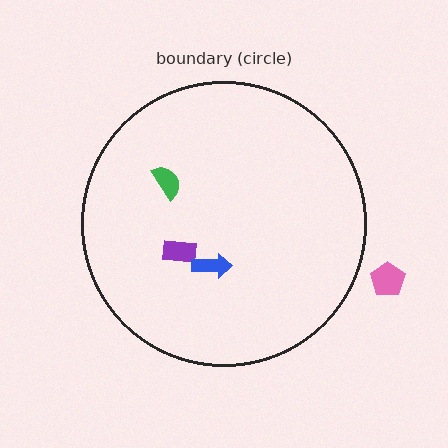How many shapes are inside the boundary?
3 inside, 1 outside.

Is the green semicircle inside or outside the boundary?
Inside.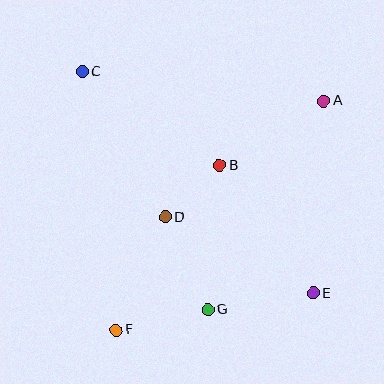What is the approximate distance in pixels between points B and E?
The distance between B and E is approximately 158 pixels.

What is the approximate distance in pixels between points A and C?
The distance between A and C is approximately 243 pixels.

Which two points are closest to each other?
Points B and D are closest to each other.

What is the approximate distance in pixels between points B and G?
The distance between B and G is approximately 145 pixels.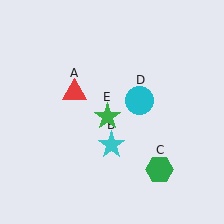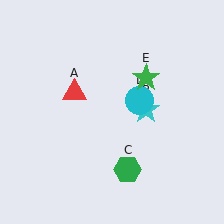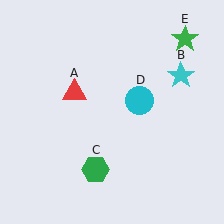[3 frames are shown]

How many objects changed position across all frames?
3 objects changed position: cyan star (object B), green hexagon (object C), green star (object E).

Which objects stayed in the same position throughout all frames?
Red triangle (object A) and cyan circle (object D) remained stationary.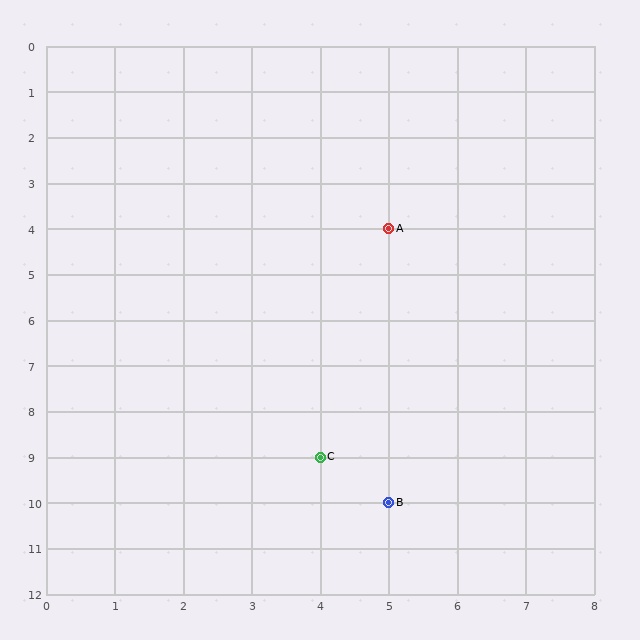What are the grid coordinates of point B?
Point B is at grid coordinates (5, 10).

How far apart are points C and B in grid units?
Points C and B are 1 column and 1 row apart (about 1.4 grid units diagonally).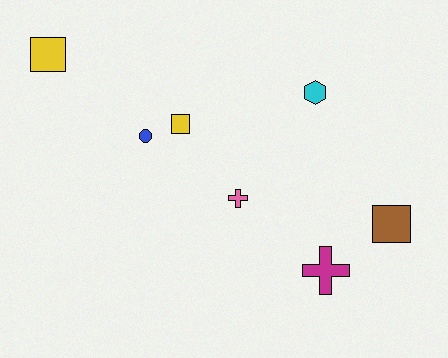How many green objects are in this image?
There are no green objects.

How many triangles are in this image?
There are no triangles.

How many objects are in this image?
There are 7 objects.